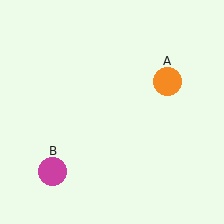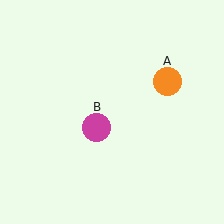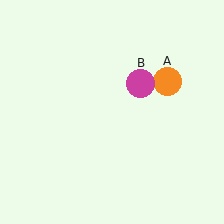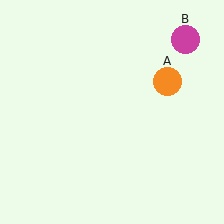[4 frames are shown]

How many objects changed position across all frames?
1 object changed position: magenta circle (object B).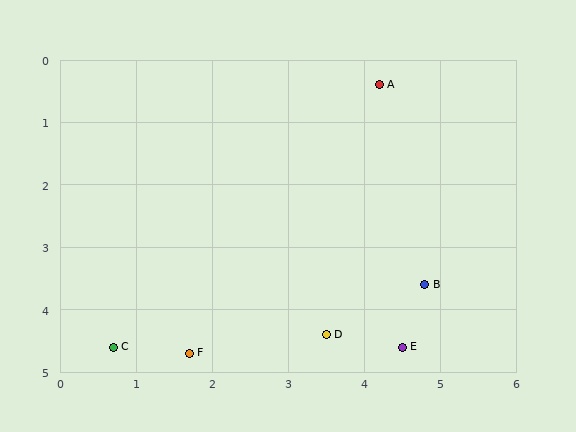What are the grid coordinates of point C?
Point C is at approximately (0.7, 4.6).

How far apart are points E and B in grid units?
Points E and B are about 1.0 grid units apart.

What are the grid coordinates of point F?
Point F is at approximately (1.7, 4.7).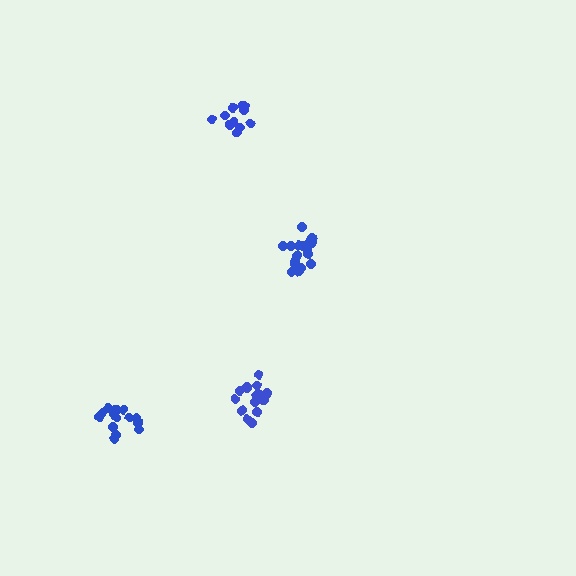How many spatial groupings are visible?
There are 4 spatial groupings.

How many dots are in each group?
Group 1: 11 dots, Group 2: 17 dots, Group 3: 15 dots, Group 4: 16 dots (59 total).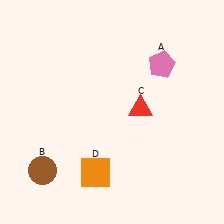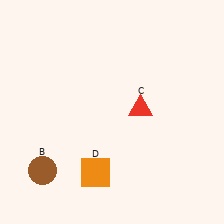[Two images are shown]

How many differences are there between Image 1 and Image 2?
There is 1 difference between the two images.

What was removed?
The pink pentagon (A) was removed in Image 2.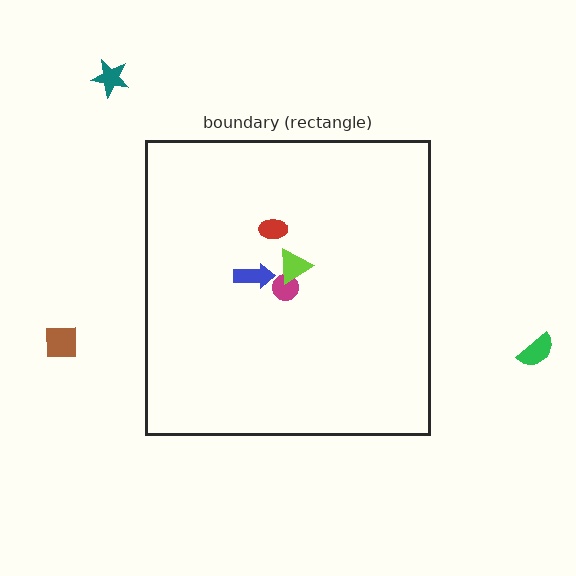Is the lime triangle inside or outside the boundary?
Inside.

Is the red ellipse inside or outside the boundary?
Inside.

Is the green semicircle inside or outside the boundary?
Outside.